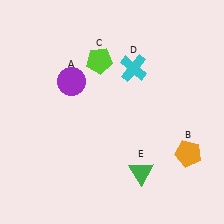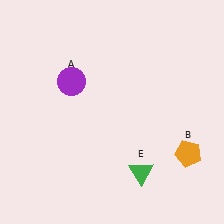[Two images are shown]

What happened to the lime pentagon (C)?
The lime pentagon (C) was removed in Image 2. It was in the top-left area of Image 1.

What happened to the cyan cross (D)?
The cyan cross (D) was removed in Image 2. It was in the top-right area of Image 1.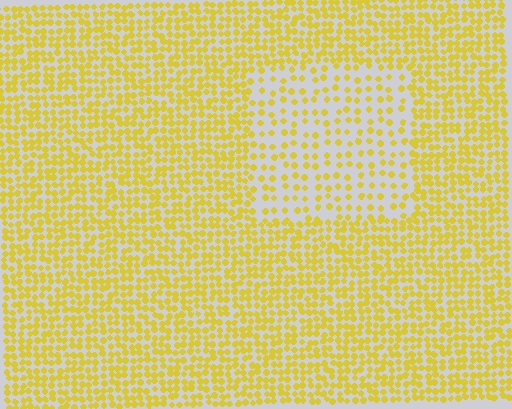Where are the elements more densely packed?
The elements are more densely packed outside the rectangle boundary.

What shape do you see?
I see a rectangle.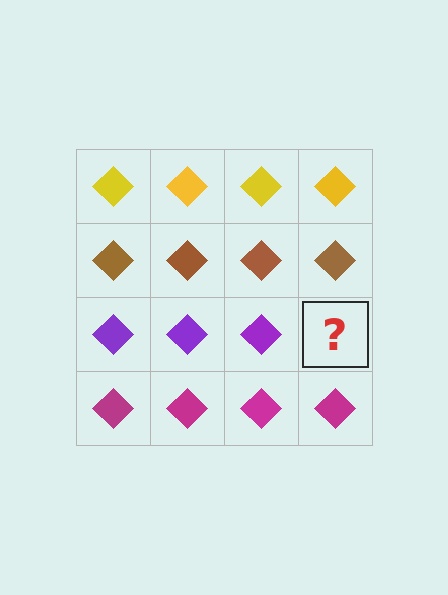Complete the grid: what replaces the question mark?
The question mark should be replaced with a purple diamond.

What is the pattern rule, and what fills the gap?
The rule is that each row has a consistent color. The gap should be filled with a purple diamond.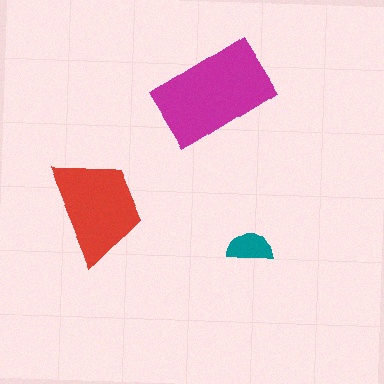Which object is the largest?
The magenta rectangle.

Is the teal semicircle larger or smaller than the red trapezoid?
Smaller.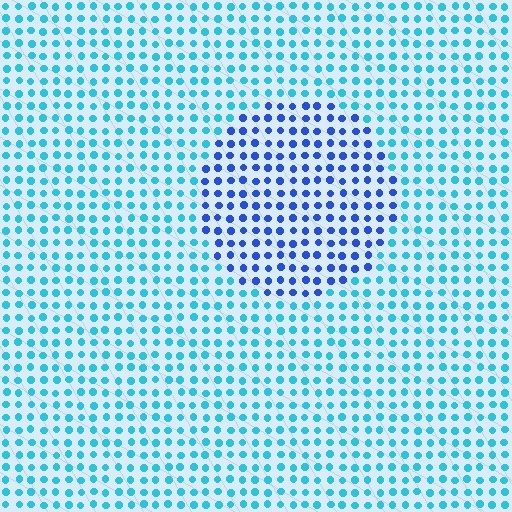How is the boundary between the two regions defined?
The boundary is defined purely by a slight shift in hue (about 39 degrees). Spacing, size, and orientation are identical on both sides.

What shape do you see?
I see a circle.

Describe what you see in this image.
The image is filled with small cyan elements in a uniform arrangement. A circle-shaped region is visible where the elements are tinted to a slightly different hue, forming a subtle color boundary.